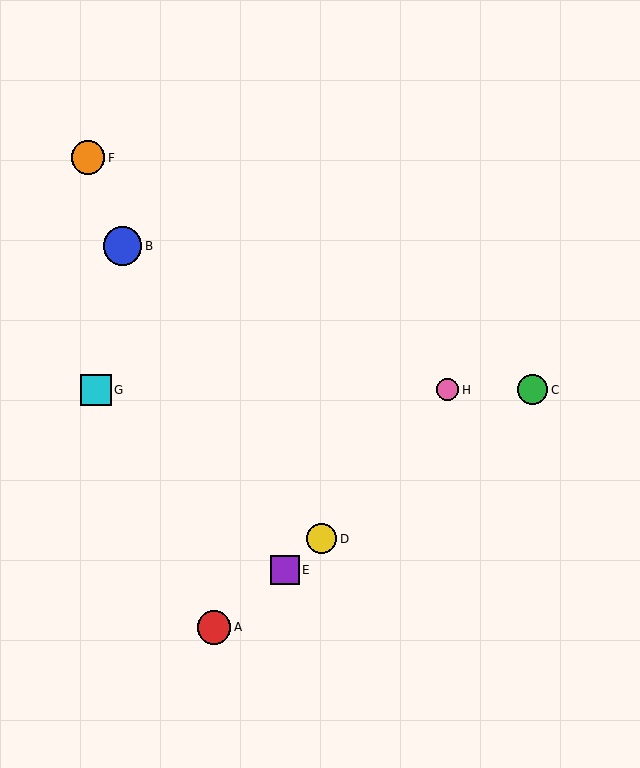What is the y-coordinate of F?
Object F is at y≈158.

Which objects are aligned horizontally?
Objects C, G, H are aligned horizontally.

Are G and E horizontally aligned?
No, G is at y≈390 and E is at y≈570.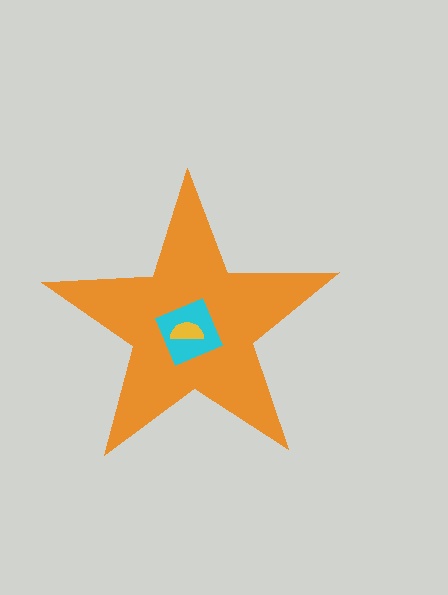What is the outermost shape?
The orange star.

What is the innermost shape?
The yellow semicircle.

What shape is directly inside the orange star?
The cyan diamond.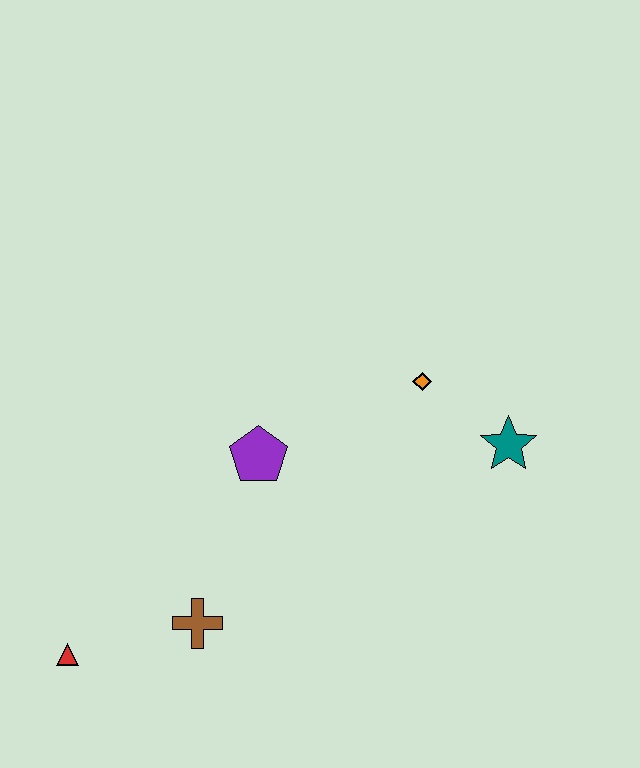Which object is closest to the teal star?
The orange diamond is closest to the teal star.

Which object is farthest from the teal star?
The red triangle is farthest from the teal star.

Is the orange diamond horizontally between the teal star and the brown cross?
Yes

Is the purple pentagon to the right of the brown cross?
Yes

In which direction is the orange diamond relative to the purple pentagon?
The orange diamond is to the right of the purple pentagon.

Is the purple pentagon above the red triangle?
Yes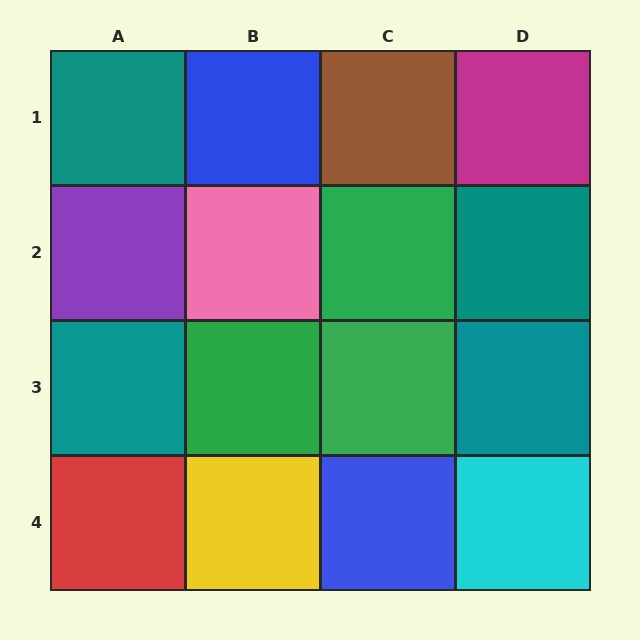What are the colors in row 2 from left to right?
Purple, pink, green, teal.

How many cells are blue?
2 cells are blue.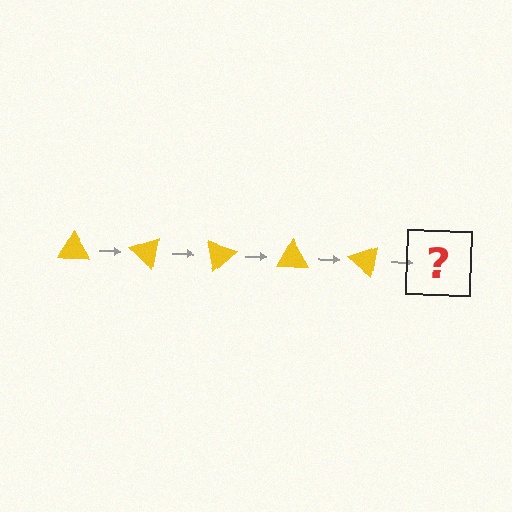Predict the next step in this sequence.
The next step is a yellow triangle rotated 200 degrees.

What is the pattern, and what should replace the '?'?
The pattern is that the triangle rotates 40 degrees each step. The '?' should be a yellow triangle rotated 200 degrees.